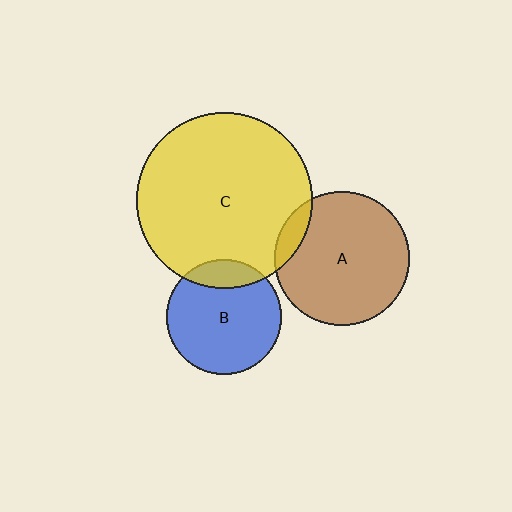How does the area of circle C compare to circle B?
Approximately 2.3 times.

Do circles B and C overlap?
Yes.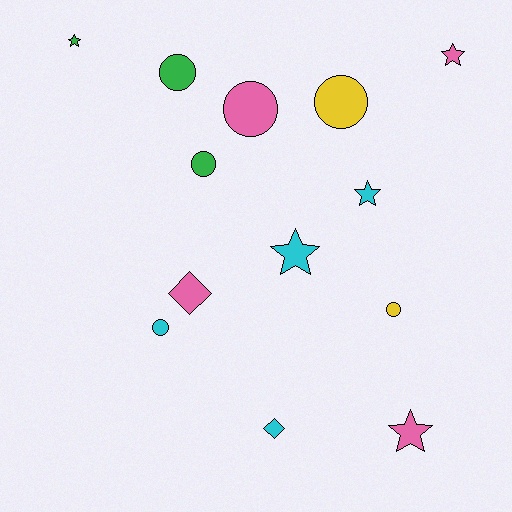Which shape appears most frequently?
Circle, with 6 objects.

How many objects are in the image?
There are 13 objects.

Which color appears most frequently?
Pink, with 4 objects.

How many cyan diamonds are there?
There is 1 cyan diamond.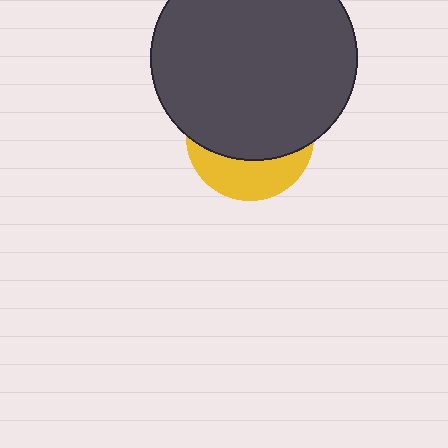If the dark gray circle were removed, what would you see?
You would see the complete yellow circle.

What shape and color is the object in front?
The object in front is a dark gray circle.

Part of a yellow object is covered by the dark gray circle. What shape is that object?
It is a circle.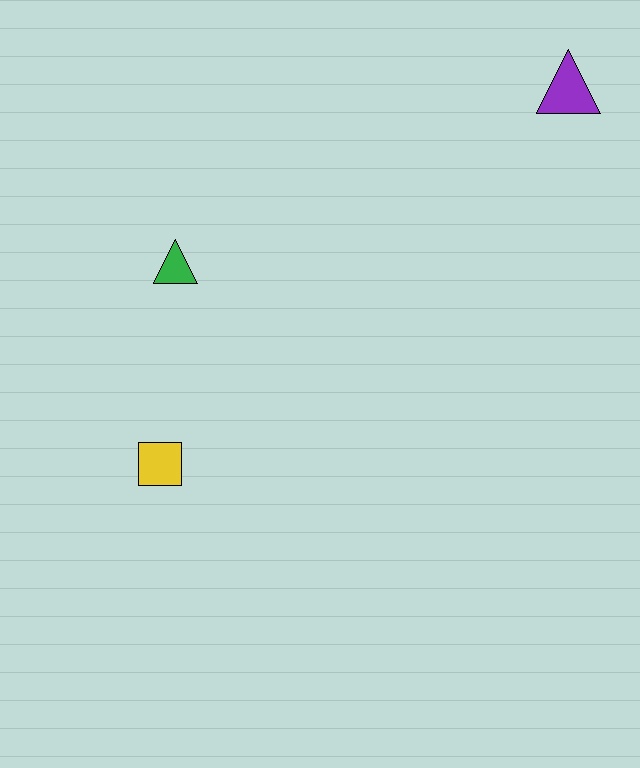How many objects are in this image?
There are 3 objects.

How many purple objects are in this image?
There is 1 purple object.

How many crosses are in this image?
There are no crosses.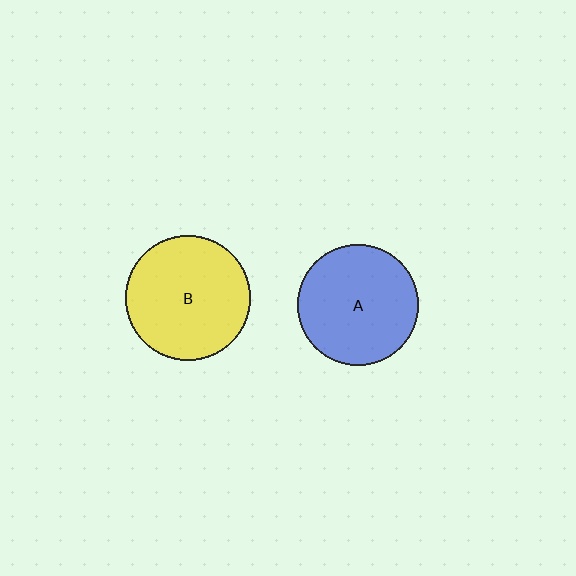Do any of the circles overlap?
No, none of the circles overlap.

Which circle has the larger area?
Circle B (yellow).